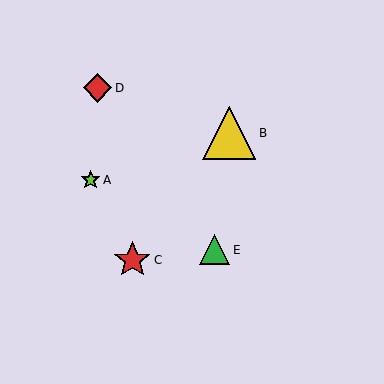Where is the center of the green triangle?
The center of the green triangle is at (215, 250).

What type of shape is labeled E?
Shape E is a green triangle.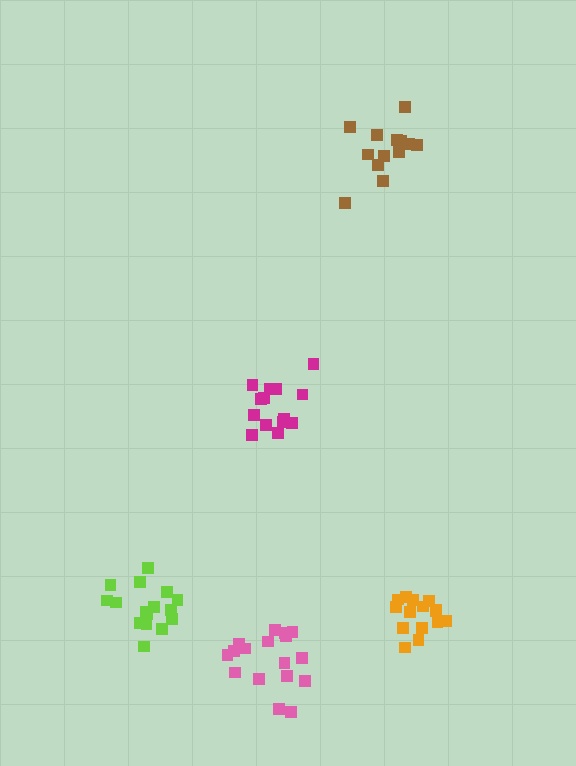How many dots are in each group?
Group 1: 15 dots, Group 2: 16 dots, Group 3: 14 dots, Group 4: 19 dots, Group 5: 13 dots (77 total).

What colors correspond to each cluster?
The clusters are colored: orange, lime, magenta, pink, brown.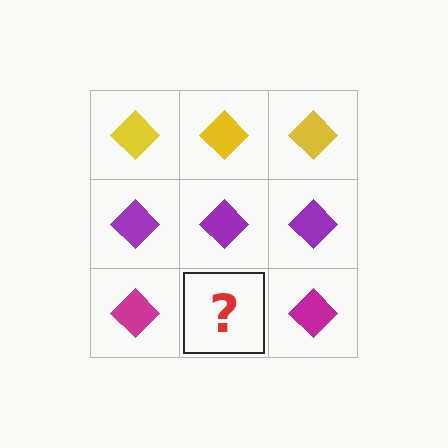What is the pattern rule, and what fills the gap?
The rule is that each row has a consistent color. The gap should be filled with a magenta diamond.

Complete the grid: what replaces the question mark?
The question mark should be replaced with a magenta diamond.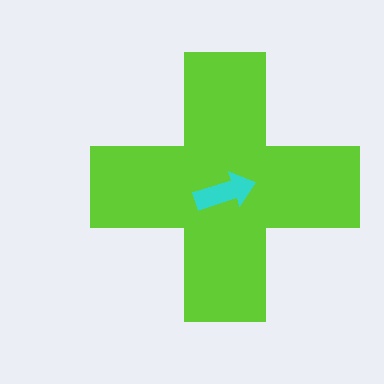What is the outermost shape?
The lime cross.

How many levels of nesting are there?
2.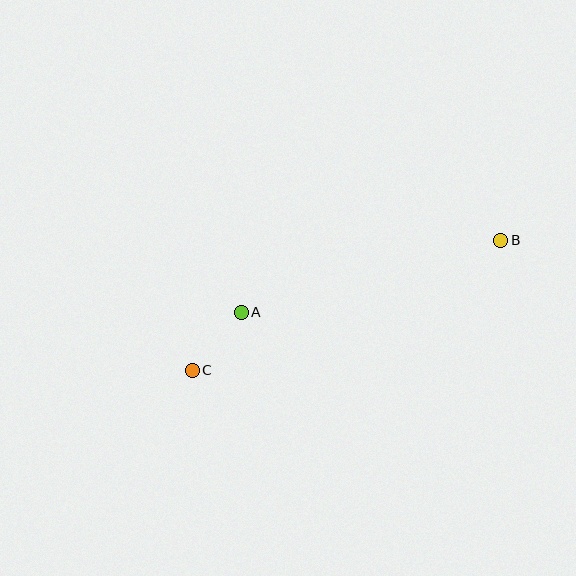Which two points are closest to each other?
Points A and C are closest to each other.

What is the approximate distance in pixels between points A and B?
The distance between A and B is approximately 270 pixels.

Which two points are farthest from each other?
Points B and C are farthest from each other.